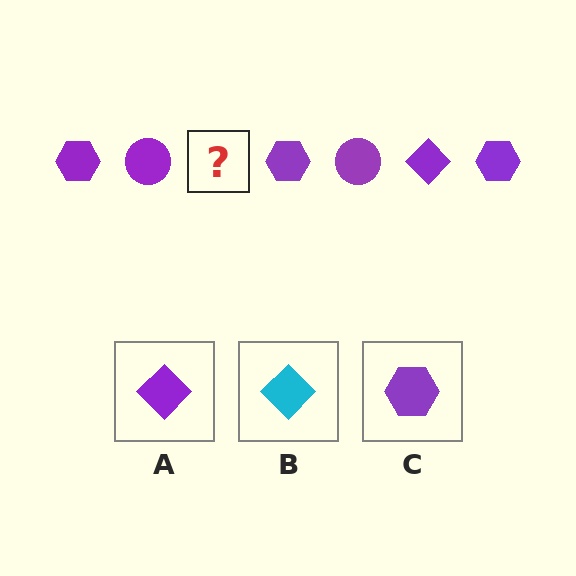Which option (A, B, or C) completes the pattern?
A.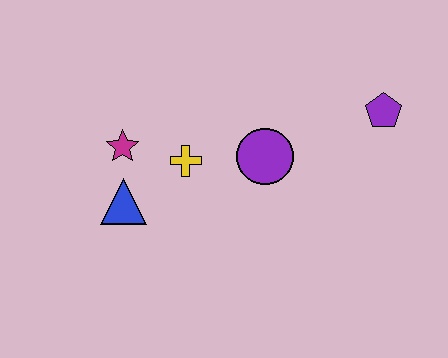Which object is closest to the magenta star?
The blue triangle is closest to the magenta star.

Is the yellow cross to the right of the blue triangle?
Yes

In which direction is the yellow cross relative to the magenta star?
The yellow cross is to the right of the magenta star.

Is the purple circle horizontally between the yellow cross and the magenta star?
No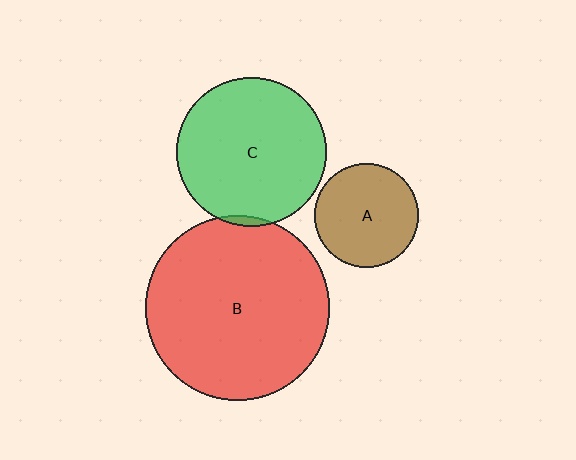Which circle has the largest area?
Circle B (red).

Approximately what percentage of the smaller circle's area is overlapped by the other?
Approximately 5%.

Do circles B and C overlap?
Yes.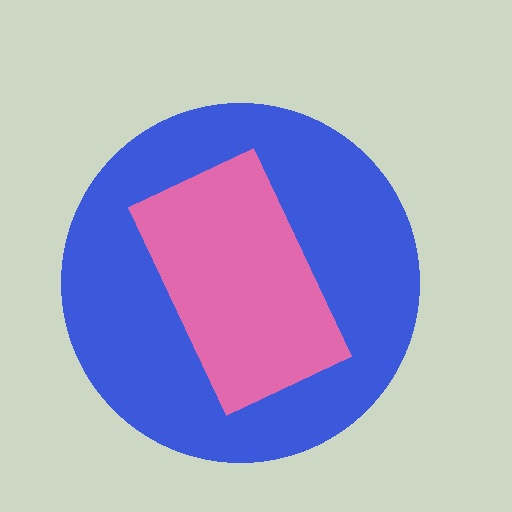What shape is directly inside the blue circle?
The pink rectangle.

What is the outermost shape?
The blue circle.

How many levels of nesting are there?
2.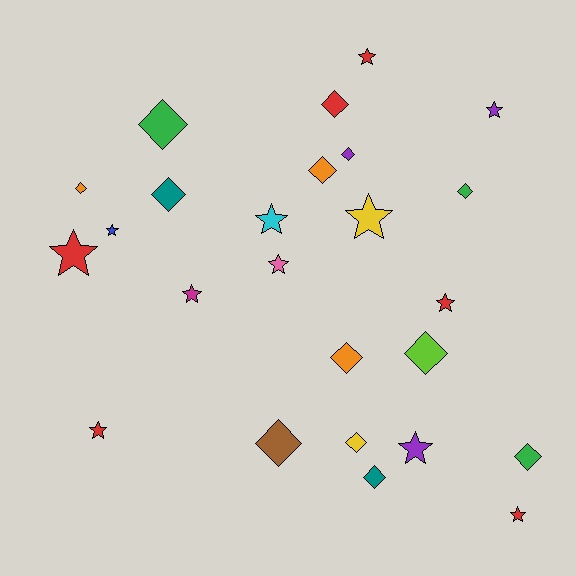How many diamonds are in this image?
There are 13 diamonds.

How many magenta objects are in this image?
There is 1 magenta object.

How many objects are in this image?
There are 25 objects.